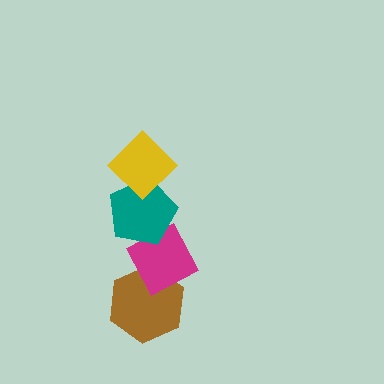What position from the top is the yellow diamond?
The yellow diamond is 1st from the top.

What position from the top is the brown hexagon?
The brown hexagon is 4th from the top.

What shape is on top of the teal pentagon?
The yellow diamond is on top of the teal pentagon.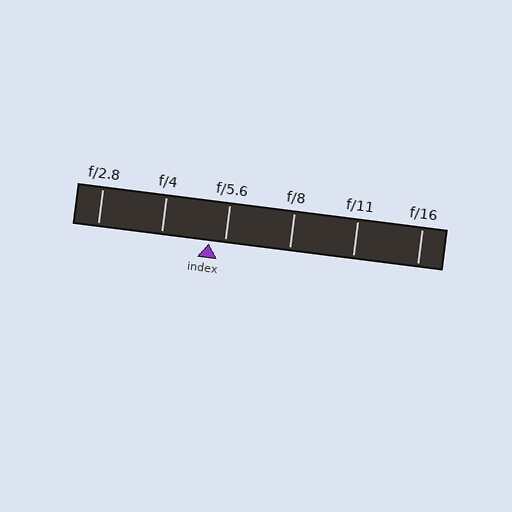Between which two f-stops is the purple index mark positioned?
The index mark is between f/4 and f/5.6.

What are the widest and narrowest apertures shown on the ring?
The widest aperture shown is f/2.8 and the narrowest is f/16.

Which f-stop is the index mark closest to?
The index mark is closest to f/5.6.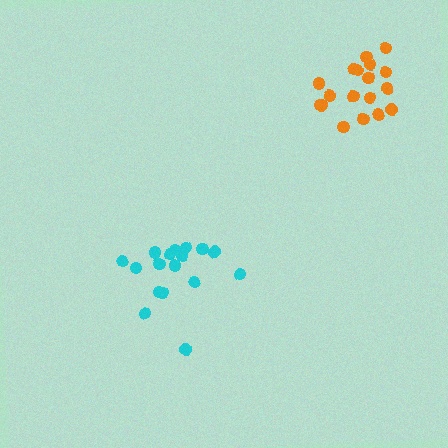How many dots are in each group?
Group 1: 18 dots, Group 2: 17 dots (35 total).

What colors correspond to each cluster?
The clusters are colored: orange, cyan.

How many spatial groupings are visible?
There are 2 spatial groupings.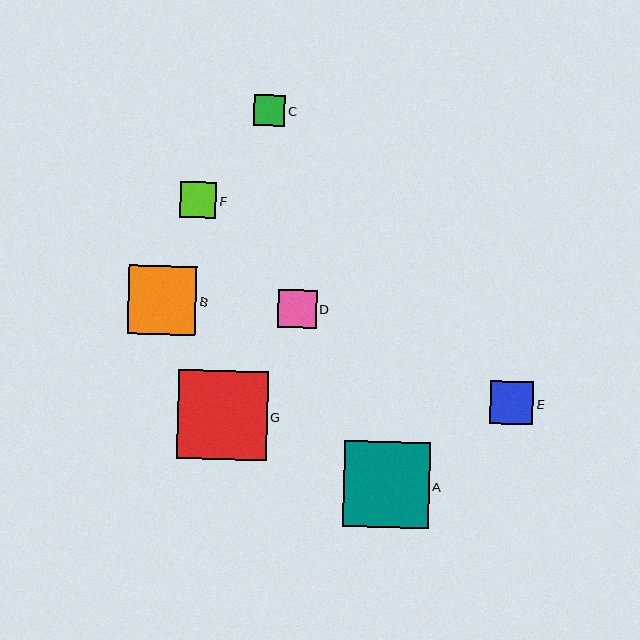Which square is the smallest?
Square C is the smallest with a size of approximately 32 pixels.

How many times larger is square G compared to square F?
Square G is approximately 2.4 times the size of square F.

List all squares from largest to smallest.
From largest to smallest: G, A, B, E, D, F, C.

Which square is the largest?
Square G is the largest with a size of approximately 89 pixels.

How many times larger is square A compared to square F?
Square A is approximately 2.4 times the size of square F.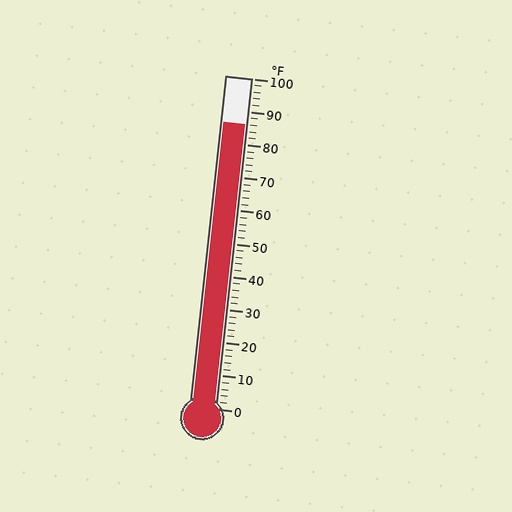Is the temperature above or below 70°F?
The temperature is above 70°F.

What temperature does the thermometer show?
The thermometer shows approximately 86°F.